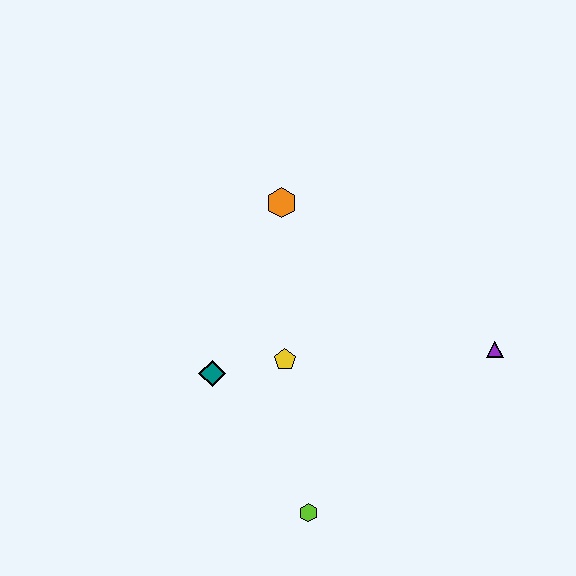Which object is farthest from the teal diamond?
The purple triangle is farthest from the teal diamond.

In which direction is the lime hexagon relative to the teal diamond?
The lime hexagon is below the teal diamond.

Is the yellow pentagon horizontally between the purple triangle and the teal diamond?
Yes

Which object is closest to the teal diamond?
The yellow pentagon is closest to the teal diamond.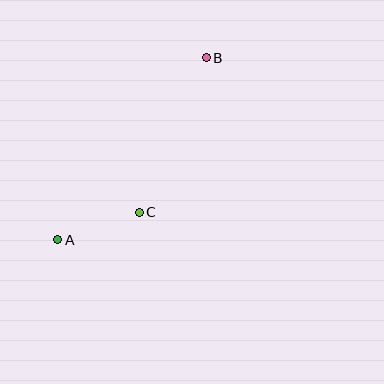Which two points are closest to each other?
Points A and C are closest to each other.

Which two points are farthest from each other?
Points A and B are farthest from each other.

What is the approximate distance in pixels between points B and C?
The distance between B and C is approximately 169 pixels.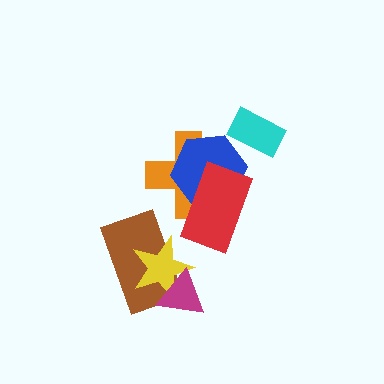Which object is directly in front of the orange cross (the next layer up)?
The blue hexagon is directly in front of the orange cross.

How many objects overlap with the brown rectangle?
2 objects overlap with the brown rectangle.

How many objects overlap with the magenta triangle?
2 objects overlap with the magenta triangle.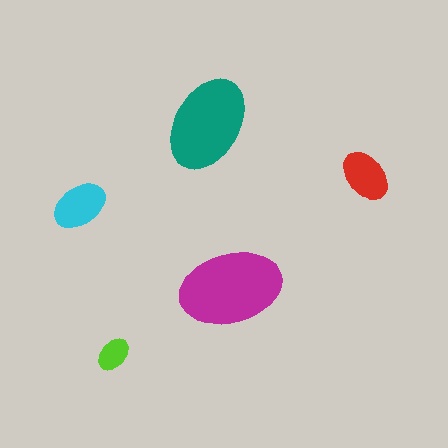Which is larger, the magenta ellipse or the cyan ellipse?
The magenta one.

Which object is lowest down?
The lime ellipse is bottommost.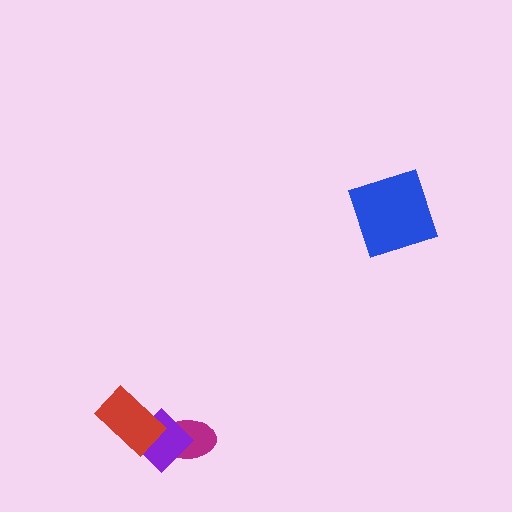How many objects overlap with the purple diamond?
2 objects overlap with the purple diamond.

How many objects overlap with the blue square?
0 objects overlap with the blue square.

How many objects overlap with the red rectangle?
1 object overlaps with the red rectangle.